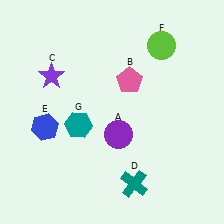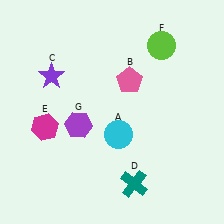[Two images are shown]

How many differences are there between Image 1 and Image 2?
There are 3 differences between the two images.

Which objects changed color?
A changed from purple to cyan. E changed from blue to magenta. G changed from teal to purple.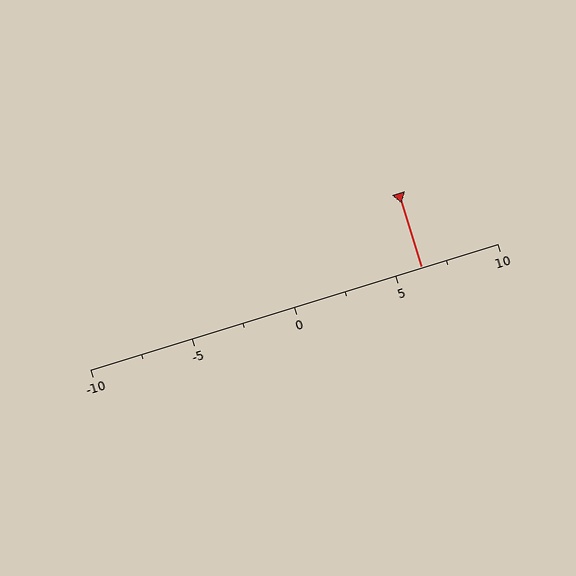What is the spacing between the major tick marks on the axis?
The major ticks are spaced 5 apart.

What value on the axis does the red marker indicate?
The marker indicates approximately 6.2.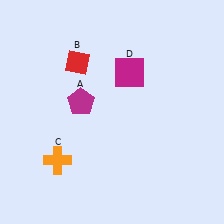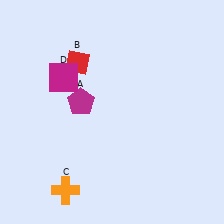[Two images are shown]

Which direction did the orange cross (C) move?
The orange cross (C) moved down.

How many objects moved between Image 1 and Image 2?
2 objects moved between the two images.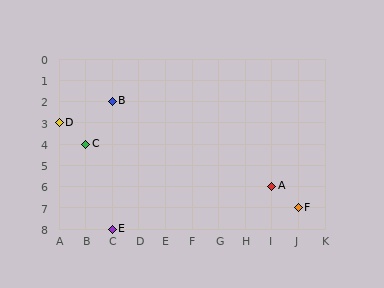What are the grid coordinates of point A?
Point A is at grid coordinates (I, 6).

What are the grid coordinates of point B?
Point B is at grid coordinates (C, 2).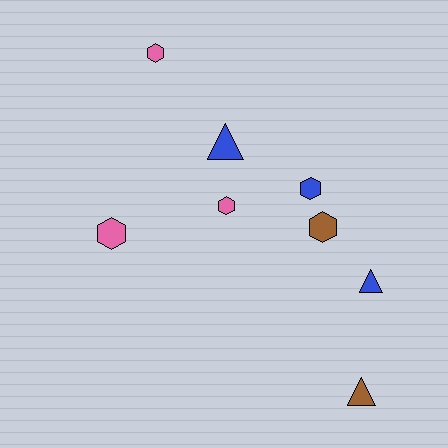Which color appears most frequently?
Pink, with 3 objects.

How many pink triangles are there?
There are no pink triangles.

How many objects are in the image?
There are 8 objects.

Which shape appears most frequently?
Hexagon, with 5 objects.